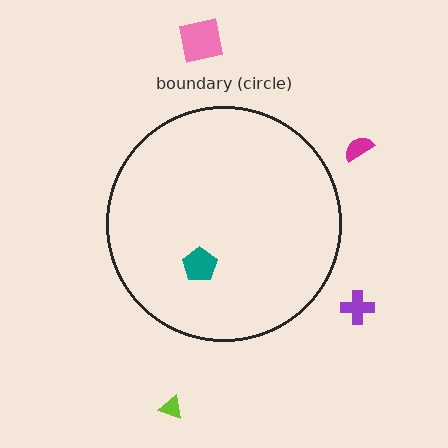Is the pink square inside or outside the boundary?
Outside.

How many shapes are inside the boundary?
1 inside, 4 outside.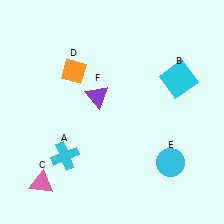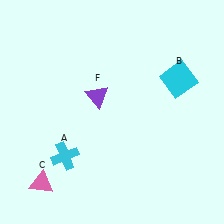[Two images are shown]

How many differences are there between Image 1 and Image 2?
There are 2 differences between the two images.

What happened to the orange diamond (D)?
The orange diamond (D) was removed in Image 2. It was in the top-left area of Image 1.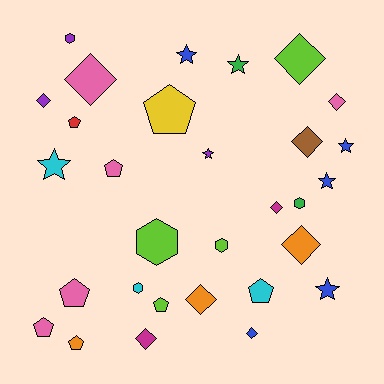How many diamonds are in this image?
There are 10 diamonds.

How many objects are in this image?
There are 30 objects.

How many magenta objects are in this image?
There are 2 magenta objects.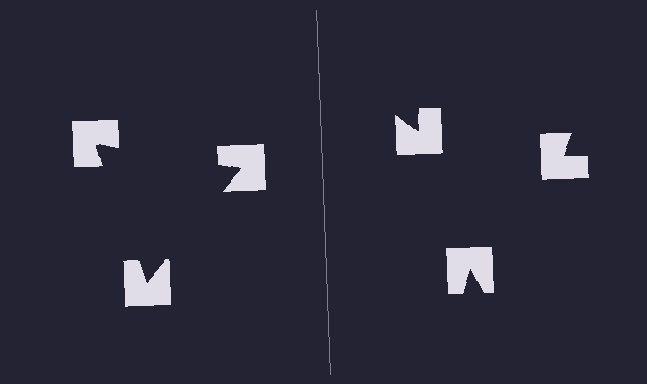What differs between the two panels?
The notched squares are positioned identically on both sides; only the wedge orientations differ. On the left they align to a triangle; on the right they are misaligned.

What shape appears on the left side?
An illusory triangle.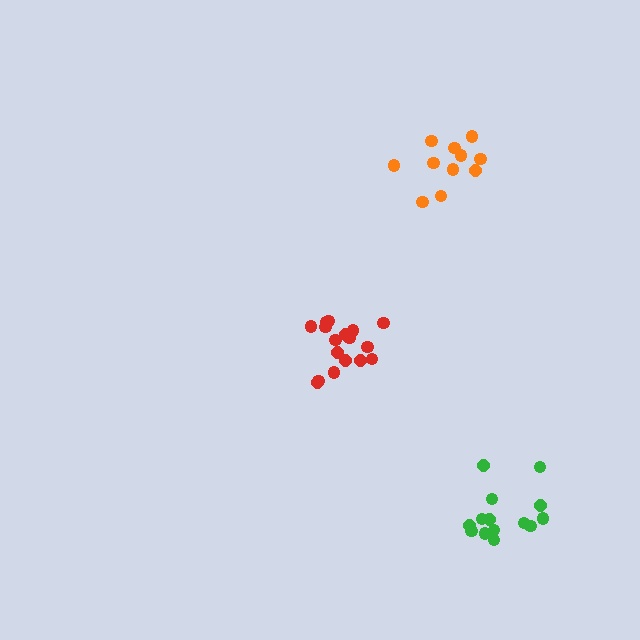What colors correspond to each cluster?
The clusters are colored: red, green, orange.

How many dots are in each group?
Group 1: 17 dots, Group 2: 14 dots, Group 3: 11 dots (42 total).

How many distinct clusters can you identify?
There are 3 distinct clusters.